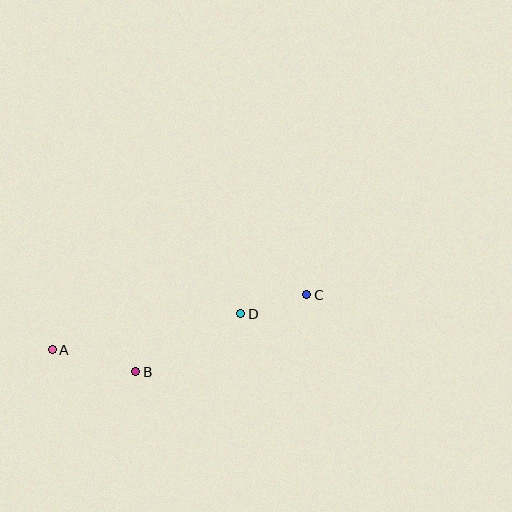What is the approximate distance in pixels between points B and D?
The distance between B and D is approximately 120 pixels.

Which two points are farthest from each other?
Points A and C are farthest from each other.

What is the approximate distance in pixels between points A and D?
The distance between A and D is approximately 192 pixels.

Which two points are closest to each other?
Points C and D are closest to each other.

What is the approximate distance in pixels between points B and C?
The distance between B and C is approximately 188 pixels.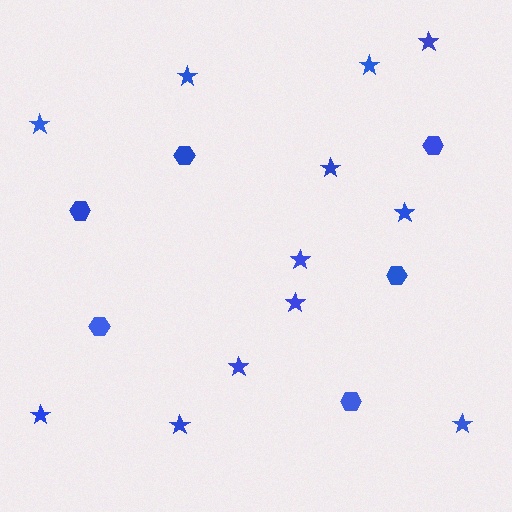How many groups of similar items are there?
There are 2 groups: one group of stars (12) and one group of hexagons (6).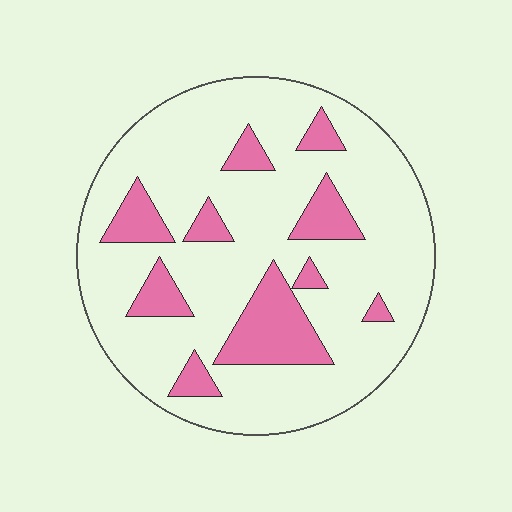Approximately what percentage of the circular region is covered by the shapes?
Approximately 20%.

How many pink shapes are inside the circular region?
10.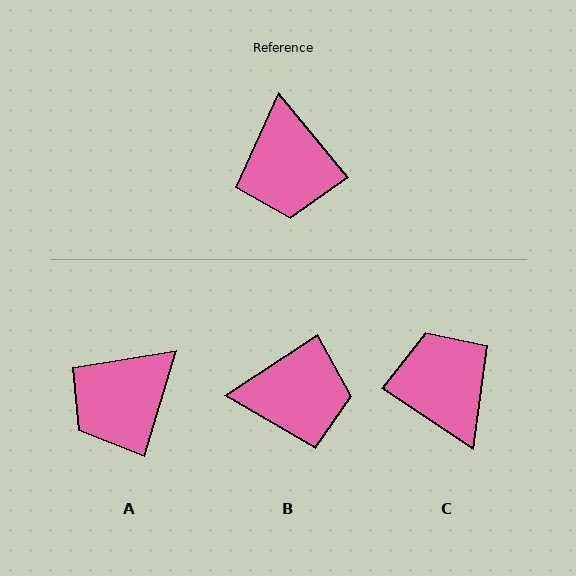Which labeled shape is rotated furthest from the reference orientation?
C, about 163 degrees away.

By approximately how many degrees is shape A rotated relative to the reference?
Approximately 56 degrees clockwise.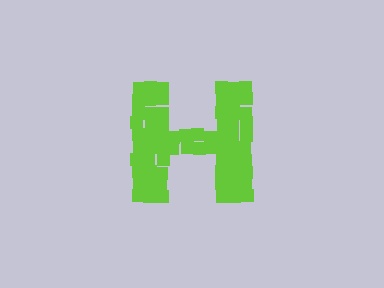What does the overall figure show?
The overall figure shows the letter H.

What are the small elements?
The small elements are squares.